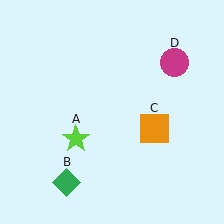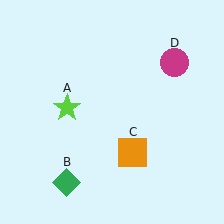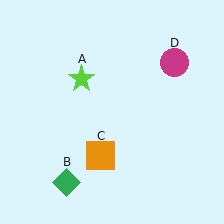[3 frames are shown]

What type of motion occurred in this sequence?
The lime star (object A), orange square (object C) rotated clockwise around the center of the scene.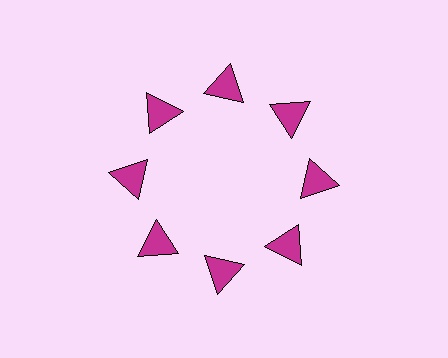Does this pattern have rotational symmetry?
Yes, this pattern has 8-fold rotational symmetry. It looks the same after rotating 45 degrees around the center.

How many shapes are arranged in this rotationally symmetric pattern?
There are 8 shapes, arranged in 8 groups of 1.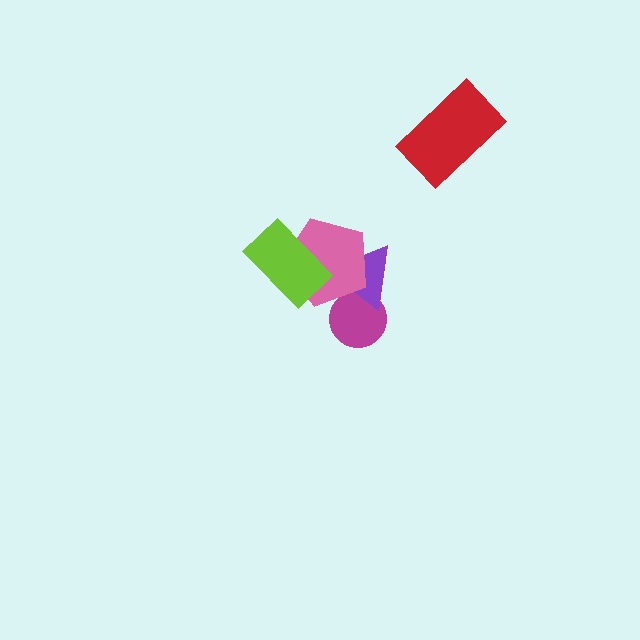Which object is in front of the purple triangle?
The pink pentagon is in front of the purple triangle.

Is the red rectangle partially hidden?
No, no other shape covers it.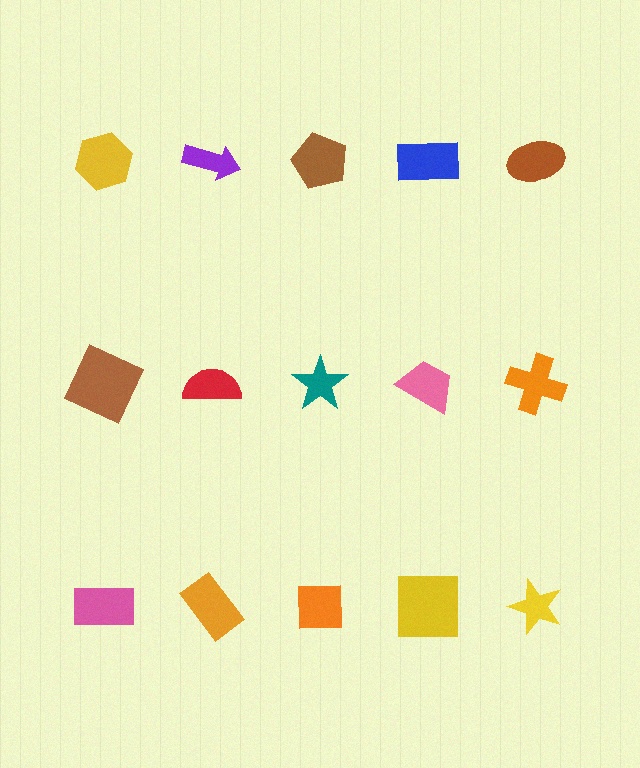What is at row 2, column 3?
A teal star.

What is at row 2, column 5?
An orange cross.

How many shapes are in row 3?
5 shapes.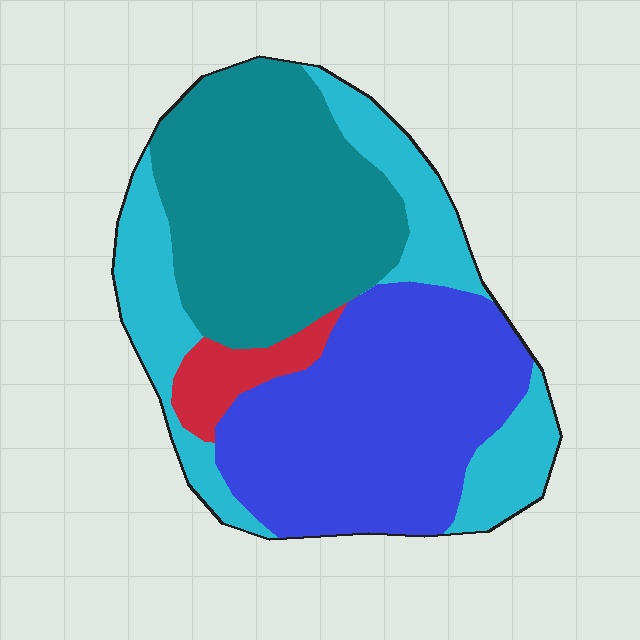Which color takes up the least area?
Red, at roughly 5%.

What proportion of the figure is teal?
Teal covers around 35% of the figure.